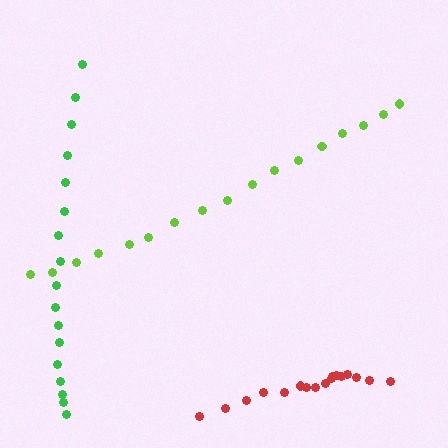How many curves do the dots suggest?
There are 3 distinct paths.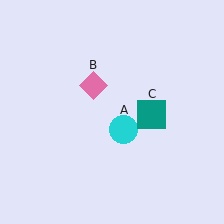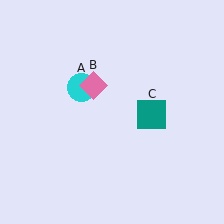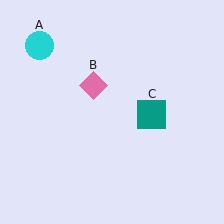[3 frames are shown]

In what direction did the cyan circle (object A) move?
The cyan circle (object A) moved up and to the left.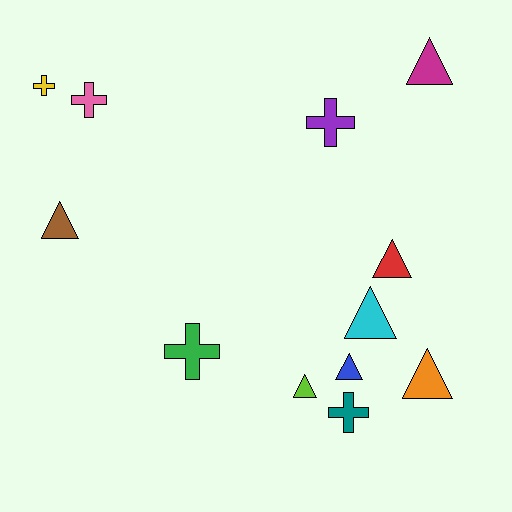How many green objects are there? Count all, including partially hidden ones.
There is 1 green object.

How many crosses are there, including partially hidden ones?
There are 5 crosses.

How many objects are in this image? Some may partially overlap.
There are 12 objects.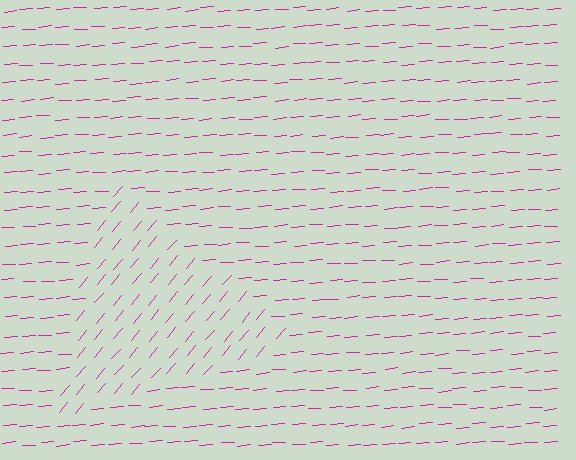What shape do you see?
I see a triangle.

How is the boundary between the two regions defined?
The boundary is defined purely by a change in line orientation (approximately 45 degrees difference). All lines are the same color and thickness.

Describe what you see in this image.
The image is filled with small magenta line segments. A triangle region in the image has lines oriented differently from the surrounding lines, creating a visible texture boundary.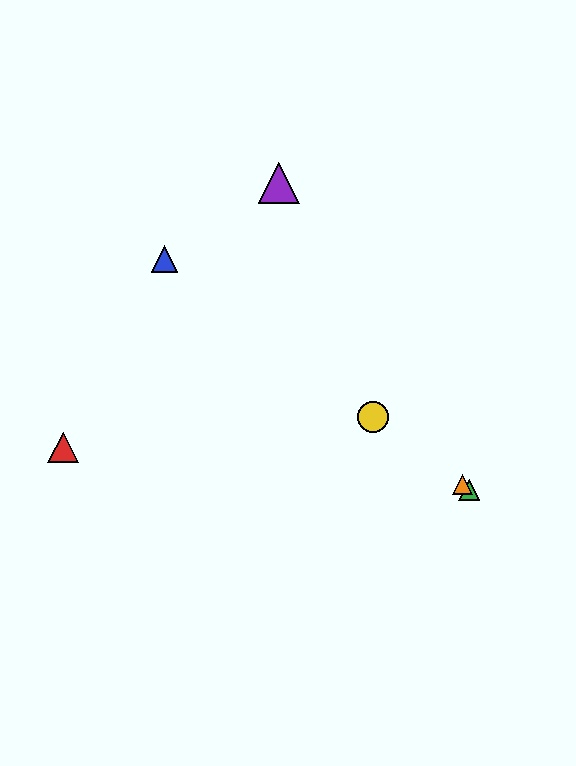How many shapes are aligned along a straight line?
4 shapes (the blue triangle, the green triangle, the yellow circle, the orange triangle) are aligned along a straight line.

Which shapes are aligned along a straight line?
The blue triangle, the green triangle, the yellow circle, the orange triangle are aligned along a straight line.